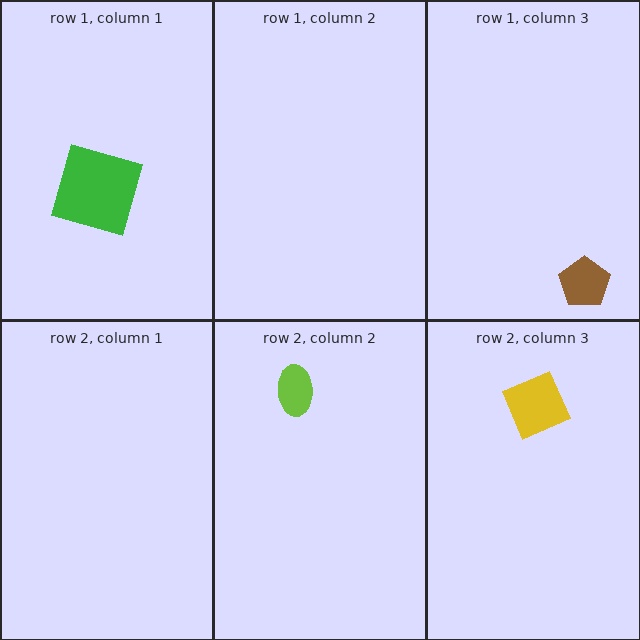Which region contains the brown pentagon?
The row 1, column 3 region.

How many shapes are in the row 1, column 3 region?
1.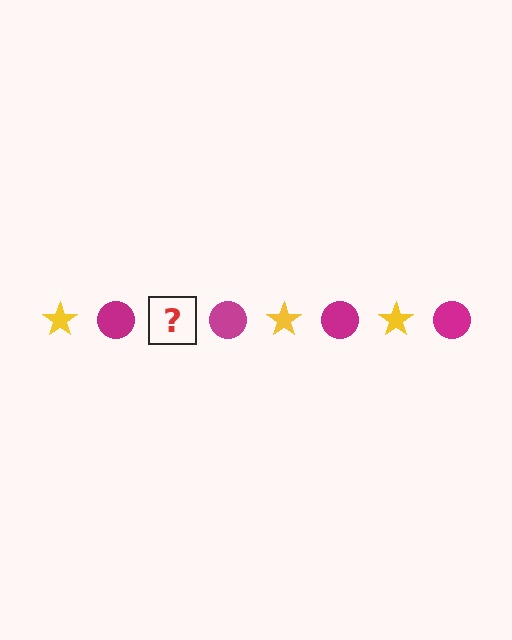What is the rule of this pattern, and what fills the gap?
The rule is that the pattern alternates between yellow star and magenta circle. The gap should be filled with a yellow star.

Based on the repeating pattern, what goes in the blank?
The blank should be a yellow star.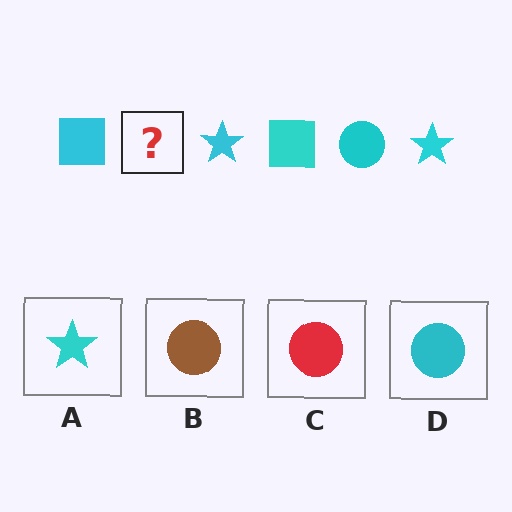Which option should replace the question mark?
Option D.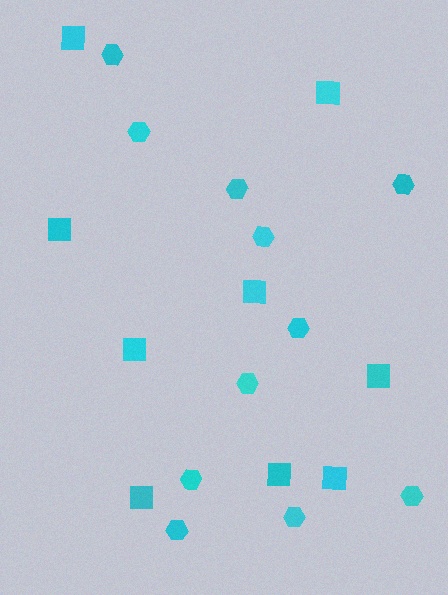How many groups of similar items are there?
There are 2 groups: one group of hexagons (11) and one group of squares (9).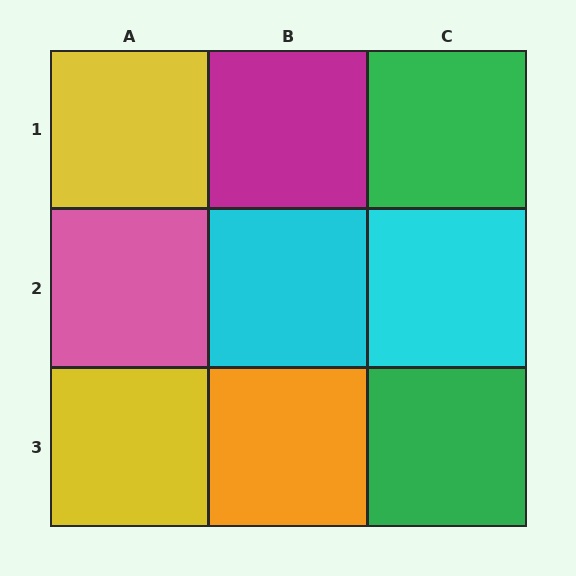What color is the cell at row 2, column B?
Cyan.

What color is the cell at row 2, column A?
Pink.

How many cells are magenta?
1 cell is magenta.